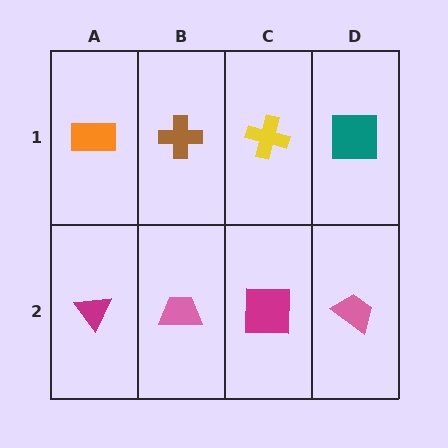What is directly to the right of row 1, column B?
A yellow cross.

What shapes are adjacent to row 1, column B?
A pink trapezoid (row 2, column B), an orange rectangle (row 1, column A), a yellow cross (row 1, column C).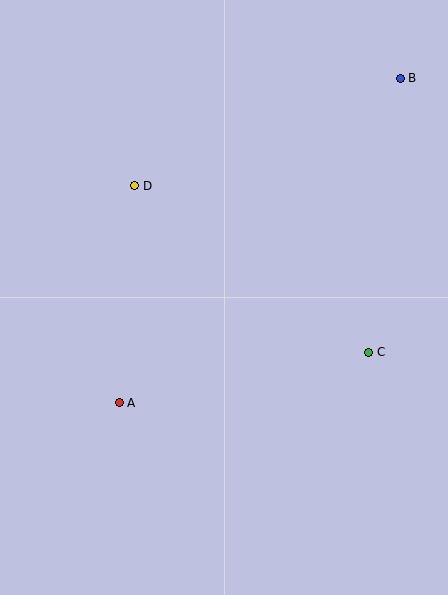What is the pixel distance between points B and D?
The distance between B and D is 287 pixels.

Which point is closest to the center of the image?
Point D at (135, 186) is closest to the center.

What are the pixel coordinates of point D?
Point D is at (135, 186).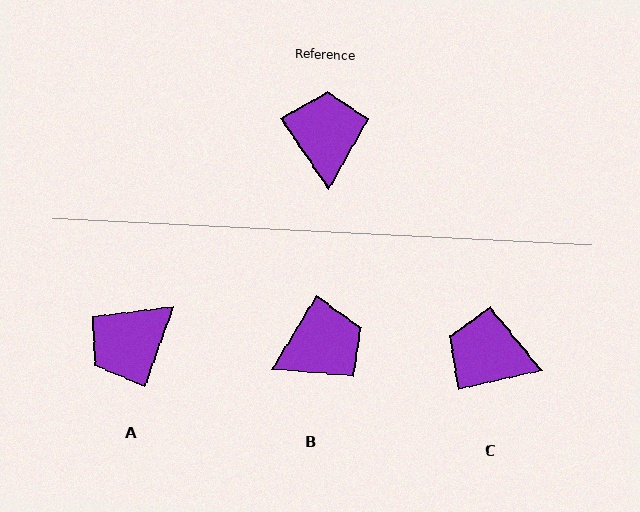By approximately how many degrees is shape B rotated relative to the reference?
Approximately 65 degrees clockwise.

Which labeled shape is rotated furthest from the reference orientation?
A, about 126 degrees away.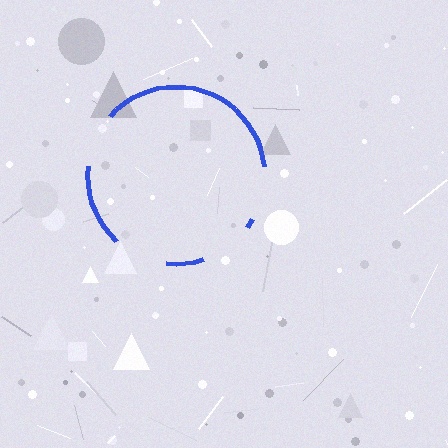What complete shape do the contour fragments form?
The contour fragments form a circle.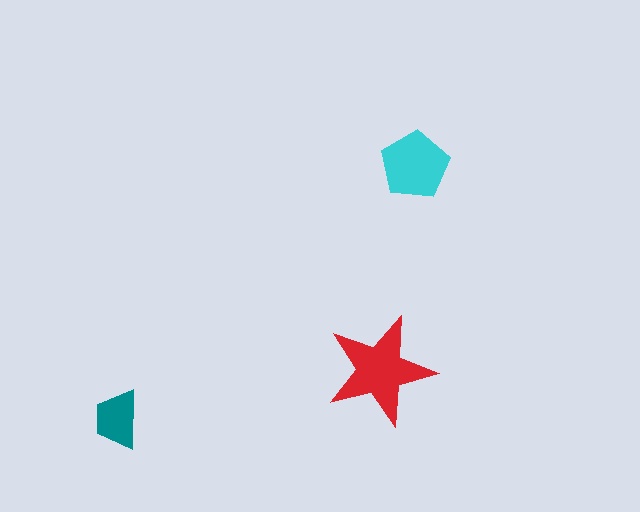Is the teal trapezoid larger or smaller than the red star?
Smaller.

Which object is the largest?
The red star.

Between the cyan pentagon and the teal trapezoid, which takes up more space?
The cyan pentagon.